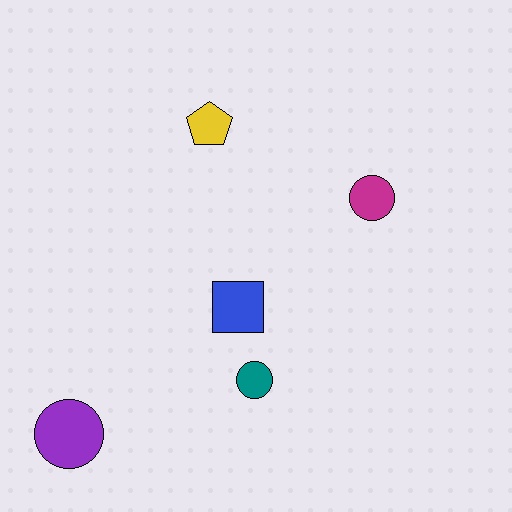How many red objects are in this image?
There are no red objects.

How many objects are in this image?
There are 5 objects.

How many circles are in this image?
There are 3 circles.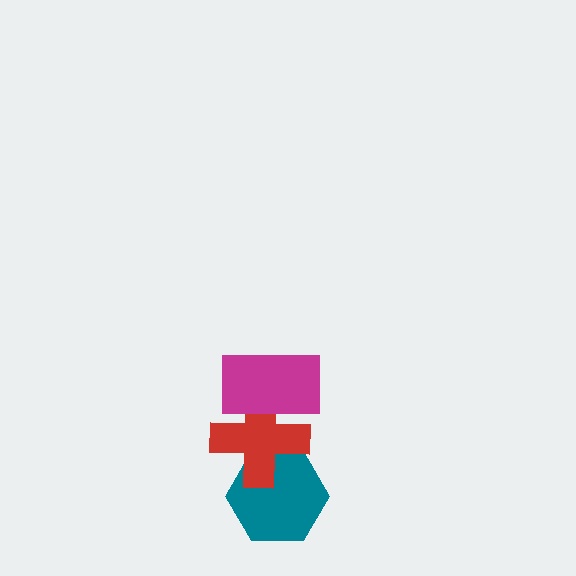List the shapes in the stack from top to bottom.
From top to bottom: the magenta rectangle, the red cross, the teal hexagon.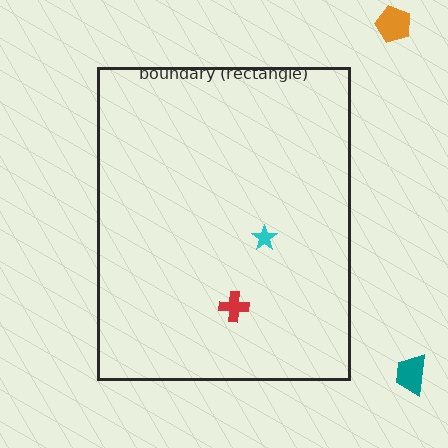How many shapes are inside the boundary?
2 inside, 2 outside.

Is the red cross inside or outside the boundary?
Inside.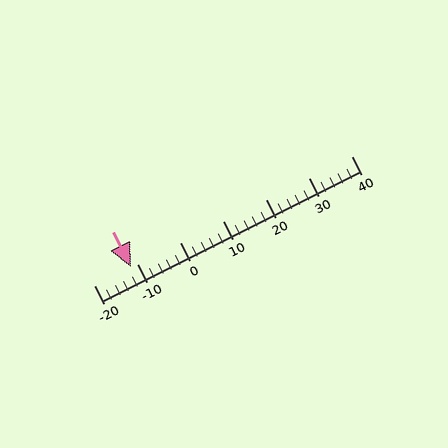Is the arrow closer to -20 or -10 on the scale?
The arrow is closer to -10.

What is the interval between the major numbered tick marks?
The major tick marks are spaced 10 units apart.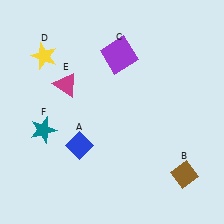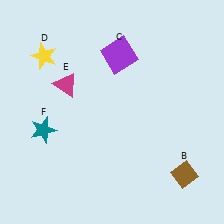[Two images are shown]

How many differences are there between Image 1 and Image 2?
There is 1 difference between the two images.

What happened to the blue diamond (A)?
The blue diamond (A) was removed in Image 2. It was in the bottom-left area of Image 1.